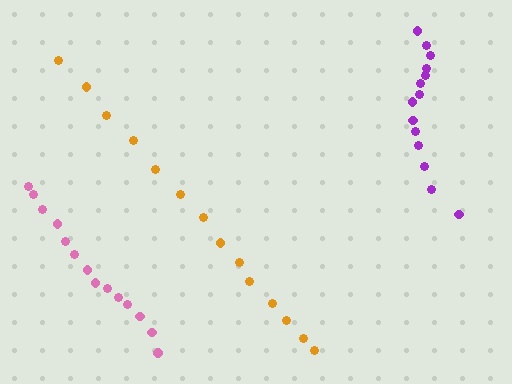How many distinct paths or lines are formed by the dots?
There are 3 distinct paths.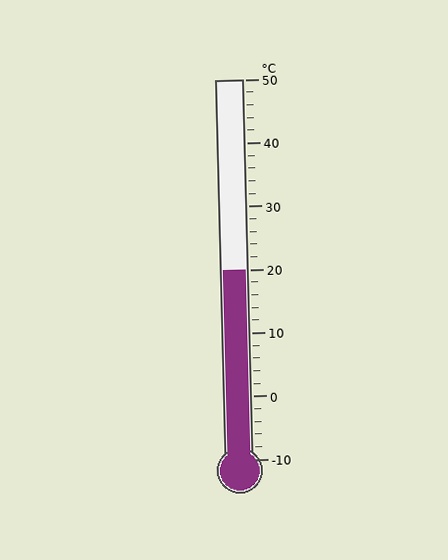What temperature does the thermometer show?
The thermometer shows approximately 20°C.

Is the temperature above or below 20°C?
The temperature is at 20°C.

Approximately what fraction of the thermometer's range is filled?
The thermometer is filled to approximately 50% of its range.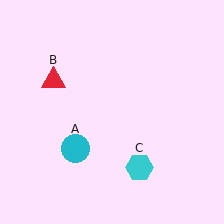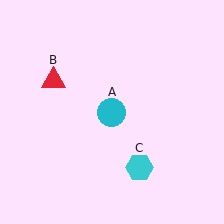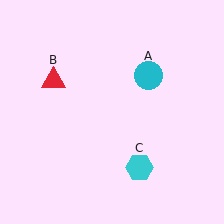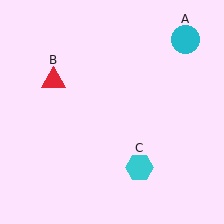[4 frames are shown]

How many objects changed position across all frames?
1 object changed position: cyan circle (object A).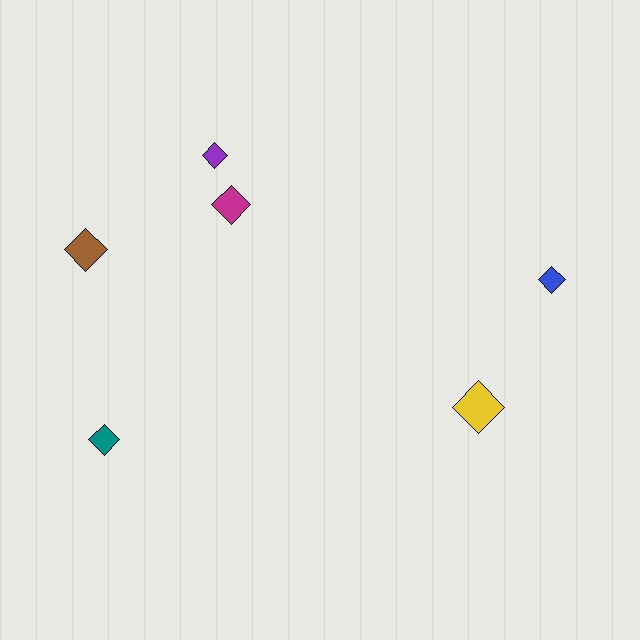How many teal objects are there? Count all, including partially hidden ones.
There is 1 teal object.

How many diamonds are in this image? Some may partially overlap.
There are 6 diamonds.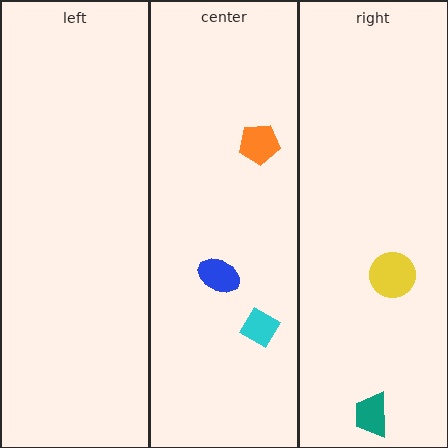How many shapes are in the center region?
3.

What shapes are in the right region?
The teal trapezoid, the yellow circle.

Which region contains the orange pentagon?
The center region.